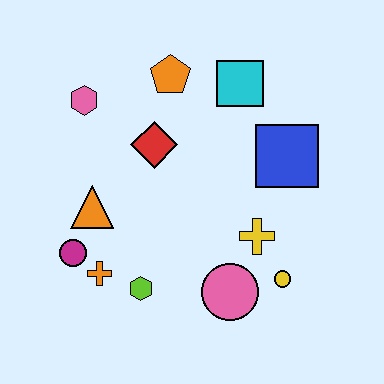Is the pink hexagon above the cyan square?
No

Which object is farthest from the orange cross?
The cyan square is farthest from the orange cross.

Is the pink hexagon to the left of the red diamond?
Yes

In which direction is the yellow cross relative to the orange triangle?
The yellow cross is to the right of the orange triangle.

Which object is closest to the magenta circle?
The orange cross is closest to the magenta circle.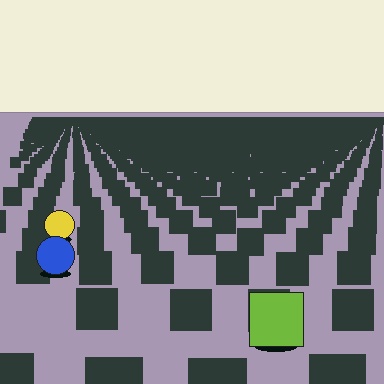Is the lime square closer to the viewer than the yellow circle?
Yes. The lime square is closer — you can tell from the texture gradient: the ground texture is coarser near it.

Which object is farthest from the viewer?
The yellow circle is farthest from the viewer. It appears smaller and the ground texture around it is denser.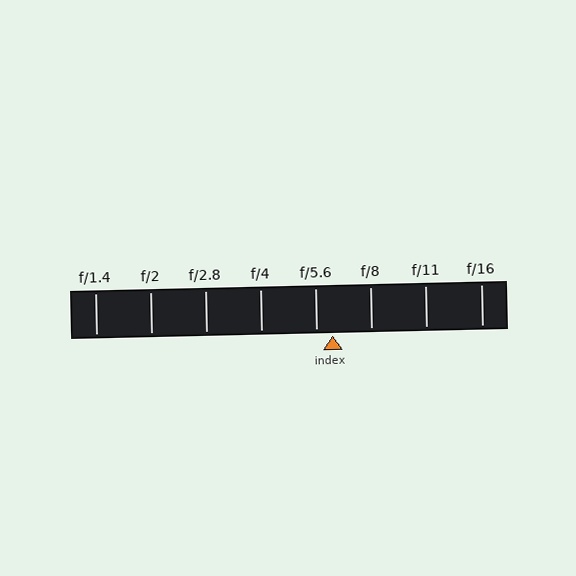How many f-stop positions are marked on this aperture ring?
There are 8 f-stop positions marked.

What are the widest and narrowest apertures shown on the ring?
The widest aperture shown is f/1.4 and the narrowest is f/16.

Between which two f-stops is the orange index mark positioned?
The index mark is between f/5.6 and f/8.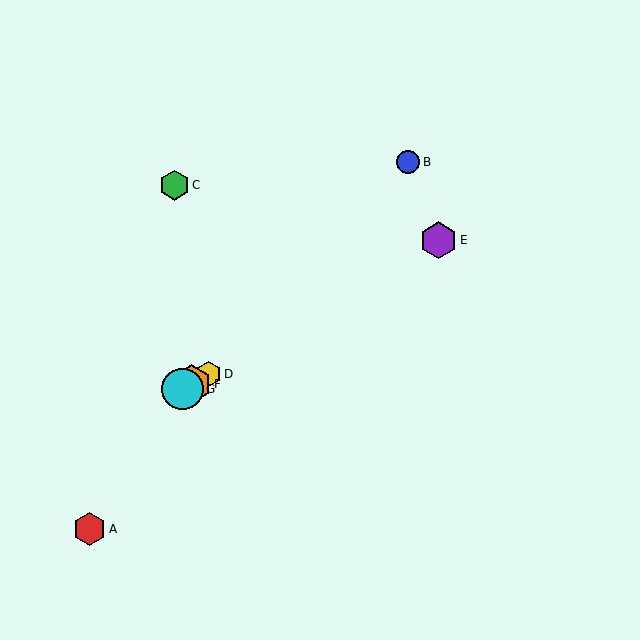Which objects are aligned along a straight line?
Objects D, E, F, G are aligned along a straight line.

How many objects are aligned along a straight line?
4 objects (D, E, F, G) are aligned along a straight line.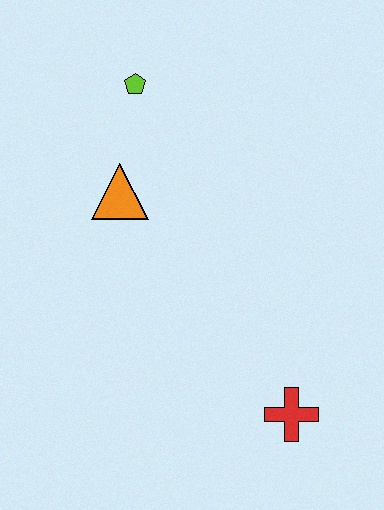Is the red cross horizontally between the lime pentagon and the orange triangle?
No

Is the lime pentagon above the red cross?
Yes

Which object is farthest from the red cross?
The lime pentagon is farthest from the red cross.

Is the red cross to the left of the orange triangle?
No